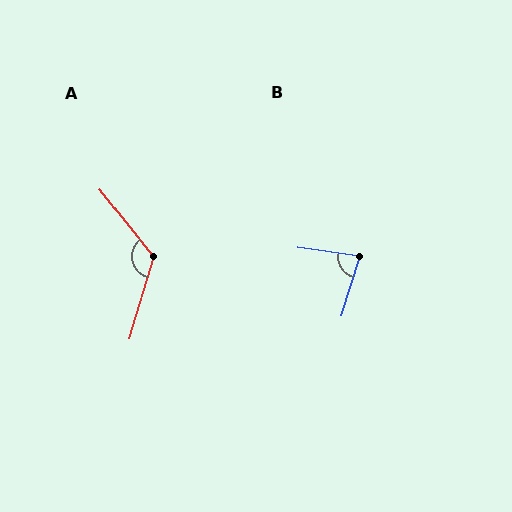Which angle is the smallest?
B, at approximately 81 degrees.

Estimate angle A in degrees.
Approximately 125 degrees.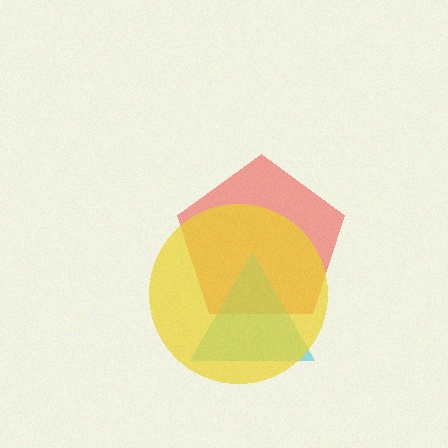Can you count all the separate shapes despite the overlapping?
Yes, there are 3 separate shapes.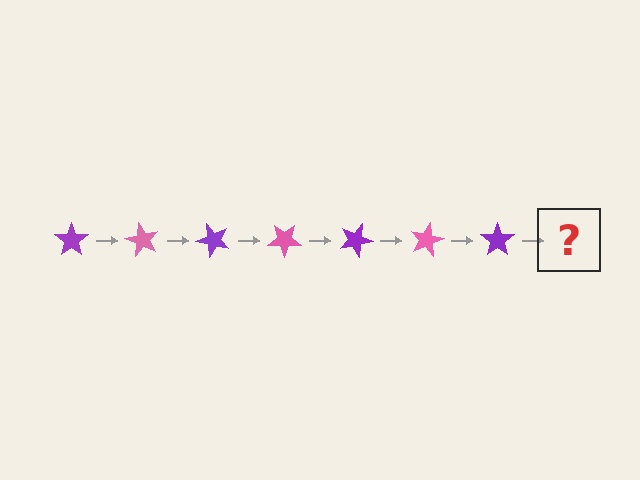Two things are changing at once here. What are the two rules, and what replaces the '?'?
The two rules are that it rotates 60 degrees each step and the color cycles through purple and pink. The '?' should be a pink star, rotated 420 degrees from the start.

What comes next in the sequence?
The next element should be a pink star, rotated 420 degrees from the start.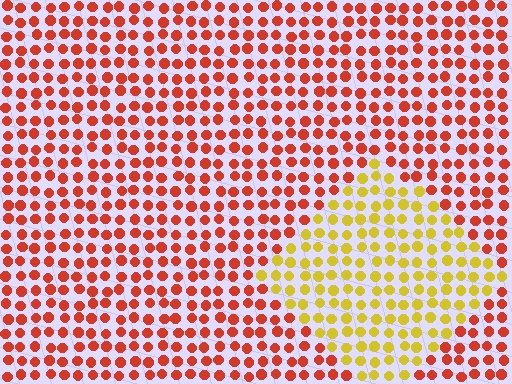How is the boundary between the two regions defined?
The boundary is defined purely by a slight shift in hue (about 49 degrees). Spacing, size, and orientation are identical on both sides.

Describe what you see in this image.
The image is filled with small red elements in a uniform arrangement. A diamond-shaped region is visible where the elements are tinted to a slightly different hue, forming a subtle color boundary.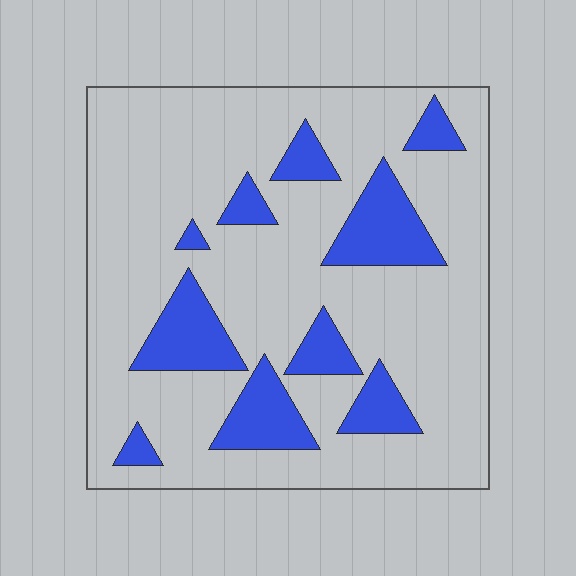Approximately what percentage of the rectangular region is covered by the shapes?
Approximately 20%.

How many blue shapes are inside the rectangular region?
10.